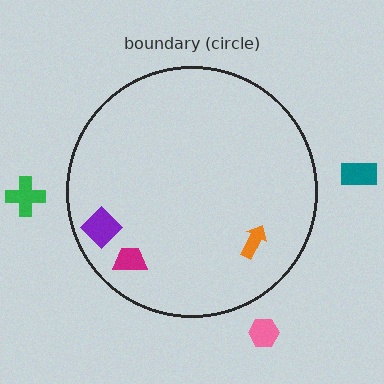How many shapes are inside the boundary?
3 inside, 3 outside.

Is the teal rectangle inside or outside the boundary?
Outside.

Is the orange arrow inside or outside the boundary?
Inside.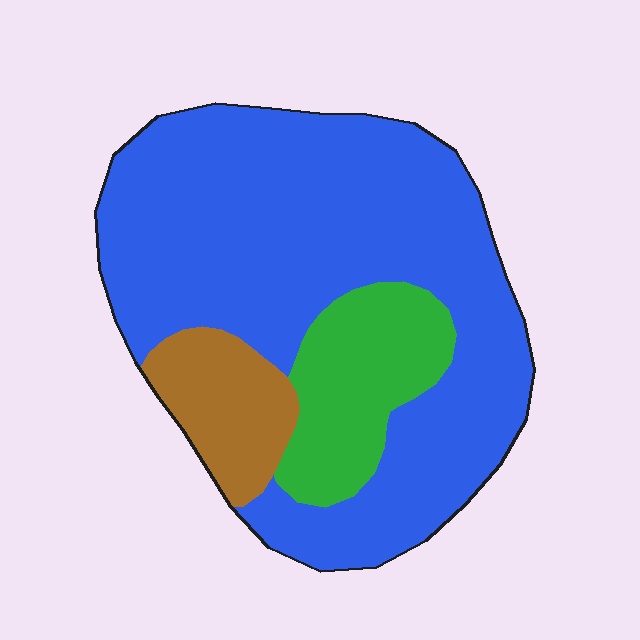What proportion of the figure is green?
Green takes up about one sixth (1/6) of the figure.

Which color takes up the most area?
Blue, at roughly 70%.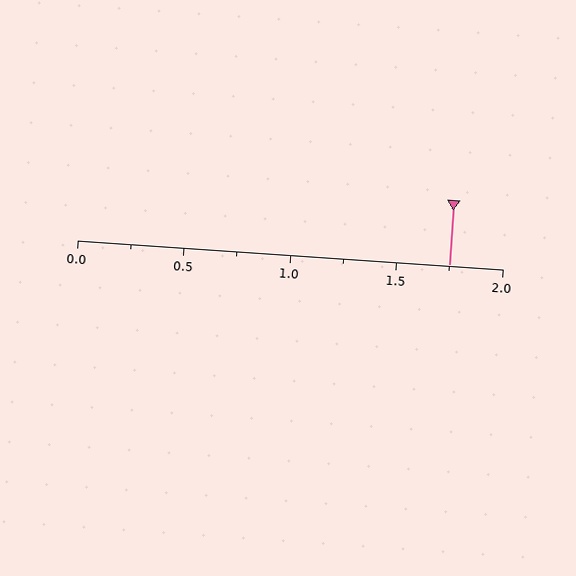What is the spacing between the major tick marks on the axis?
The major ticks are spaced 0.5 apart.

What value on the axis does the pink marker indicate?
The marker indicates approximately 1.75.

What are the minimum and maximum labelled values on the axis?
The axis runs from 0.0 to 2.0.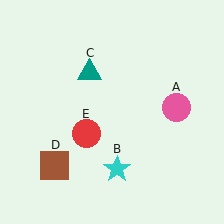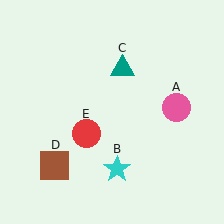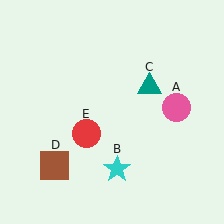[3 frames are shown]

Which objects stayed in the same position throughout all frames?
Pink circle (object A) and cyan star (object B) and brown square (object D) and red circle (object E) remained stationary.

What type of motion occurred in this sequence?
The teal triangle (object C) rotated clockwise around the center of the scene.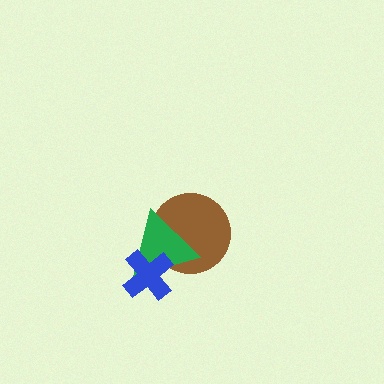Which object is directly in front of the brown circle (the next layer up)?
The green triangle is directly in front of the brown circle.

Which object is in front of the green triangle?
The blue cross is in front of the green triangle.